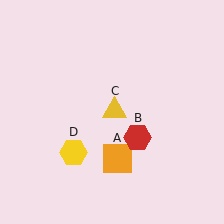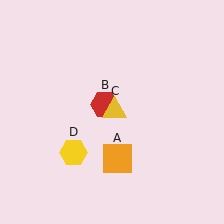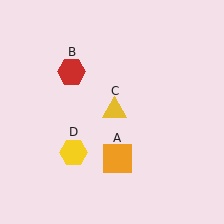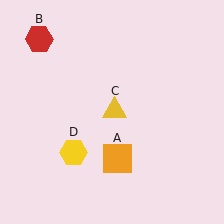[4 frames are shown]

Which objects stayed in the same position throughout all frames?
Orange square (object A) and yellow triangle (object C) and yellow hexagon (object D) remained stationary.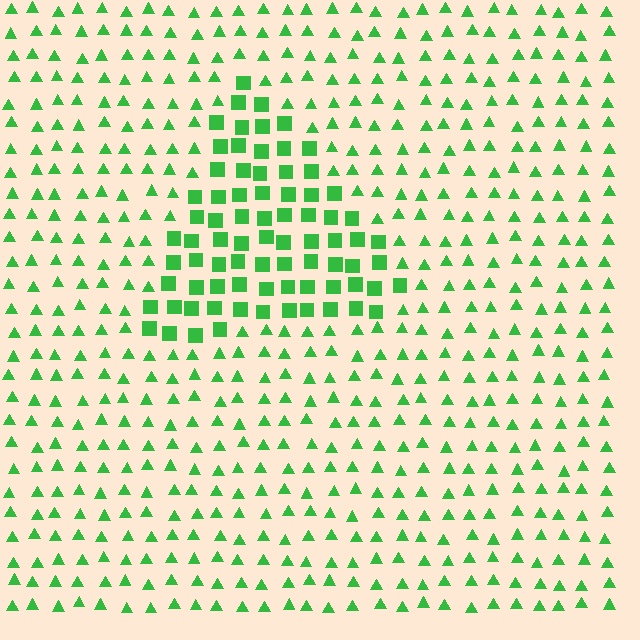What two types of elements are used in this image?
The image uses squares inside the triangle region and triangles outside it.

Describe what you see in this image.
The image is filled with small green elements arranged in a uniform grid. A triangle-shaped region contains squares, while the surrounding area contains triangles. The boundary is defined purely by the change in element shape.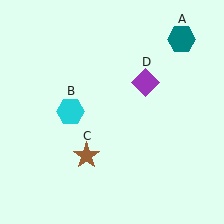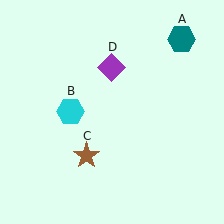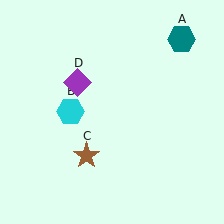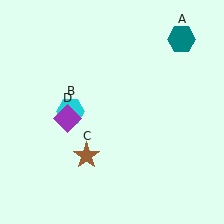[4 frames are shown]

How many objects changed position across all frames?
1 object changed position: purple diamond (object D).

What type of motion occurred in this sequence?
The purple diamond (object D) rotated counterclockwise around the center of the scene.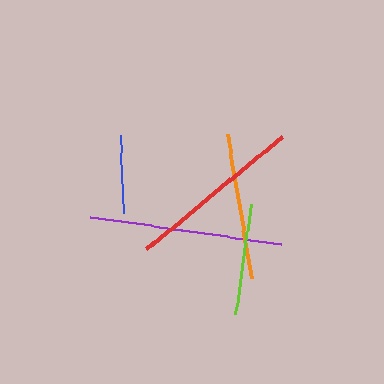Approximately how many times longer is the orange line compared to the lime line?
The orange line is approximately 1.3 times the length of the lime line.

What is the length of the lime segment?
The lime segment is approximately 111 pixels long.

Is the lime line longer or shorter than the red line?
The red line is longer than the lime line.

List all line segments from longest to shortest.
From longest to shortest: purple, red, orange, lime, blue.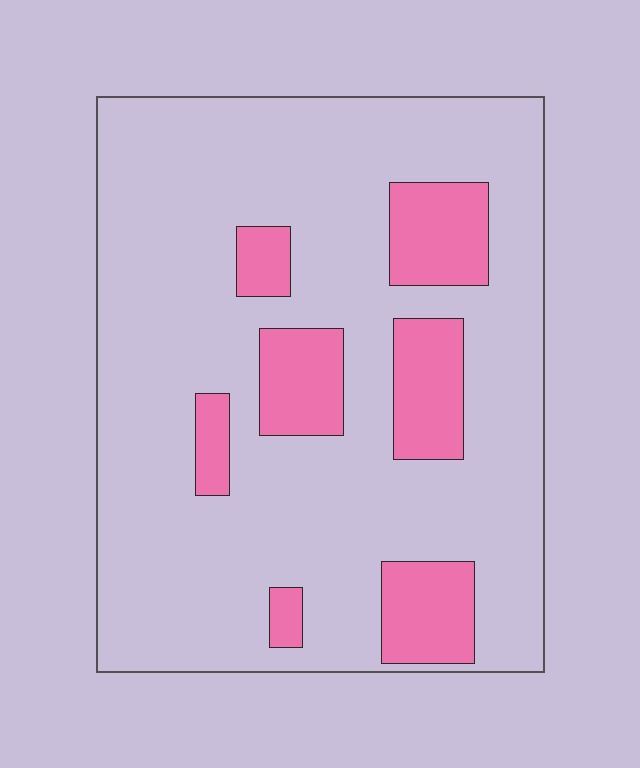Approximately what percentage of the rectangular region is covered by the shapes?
Approximately 20%.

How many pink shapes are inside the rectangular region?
7.